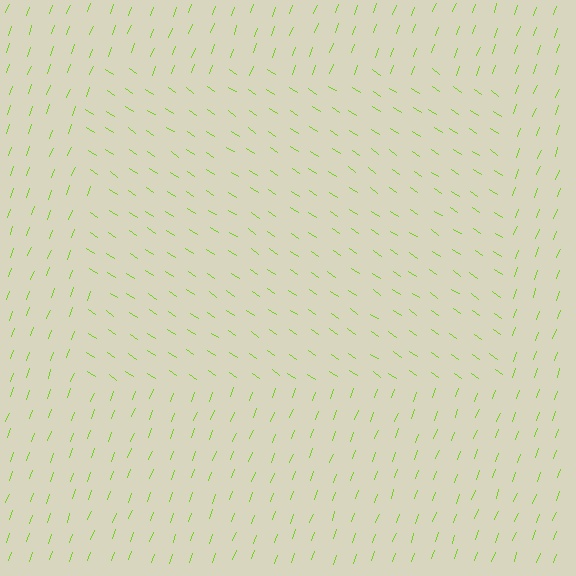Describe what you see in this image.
The image is filled with small lime line segments. A rectangle region in the image has lines oriented differently from the surrounding lines, creating a visible texture boundary.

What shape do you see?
I see a rectangle.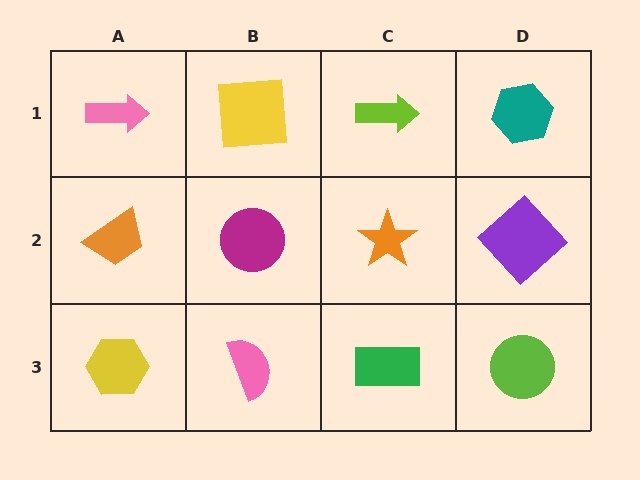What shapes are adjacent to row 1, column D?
A purple diamond (row 2, column D), a lime arrow (row 1, column C).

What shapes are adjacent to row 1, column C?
An orange star (row 2, column C), a yellow square (row 1, column B), a teal hexagon (row 1, column D).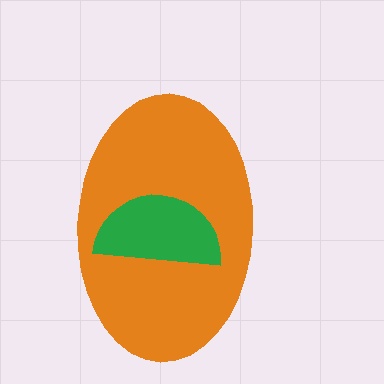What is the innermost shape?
The green semicircle.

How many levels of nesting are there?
2.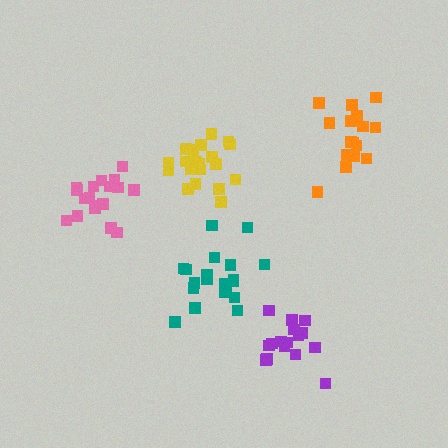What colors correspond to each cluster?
The clusters are colored: teal, orange, purple, pink, yellow.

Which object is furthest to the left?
The pink cluster is leftmost.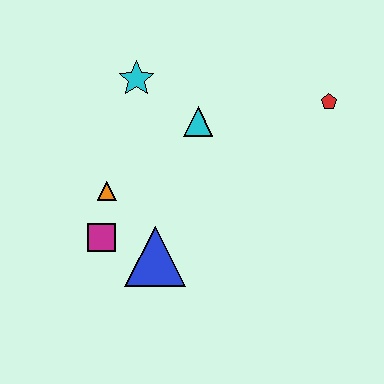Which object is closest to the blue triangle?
The magenta square is closest to the blue triangle.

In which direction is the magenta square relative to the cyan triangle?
The magenta square is below the cyan triangle.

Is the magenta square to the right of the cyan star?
No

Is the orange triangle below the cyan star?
Yes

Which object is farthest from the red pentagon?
The magenta square is farthest from the red pentagon.